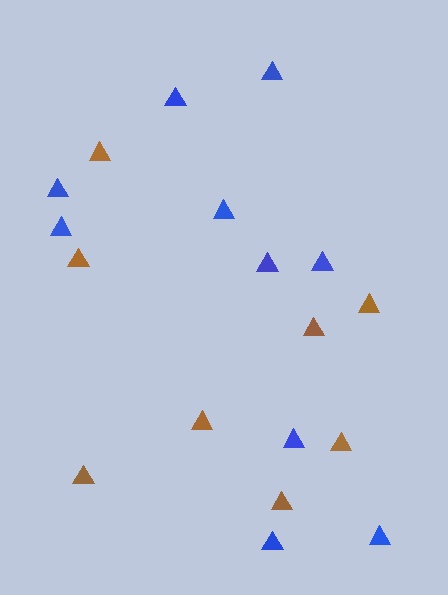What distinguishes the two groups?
There are 2 groups: one group of blue triangles (10) and one group of brown triangles (8).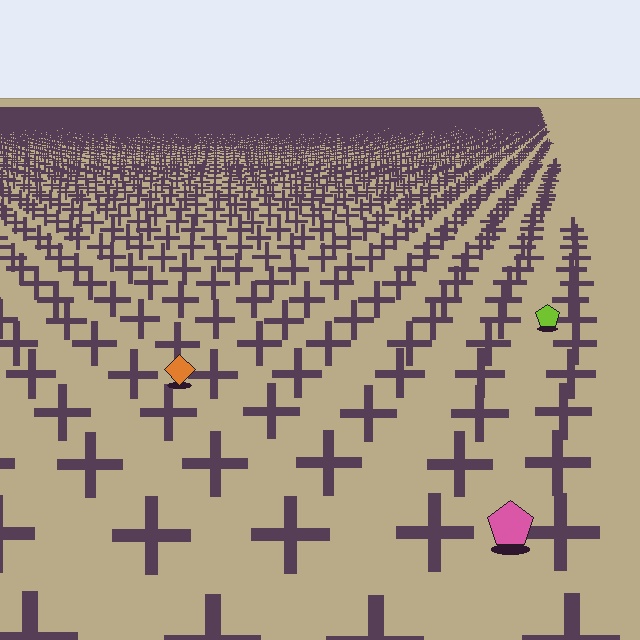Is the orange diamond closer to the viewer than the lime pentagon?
Yes. The orange diamond is closer — you can tell from the texture gradient: the ground texture is coarser near it.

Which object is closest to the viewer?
The pink pentagon is closest. The texture marks near it are larger and more spread out.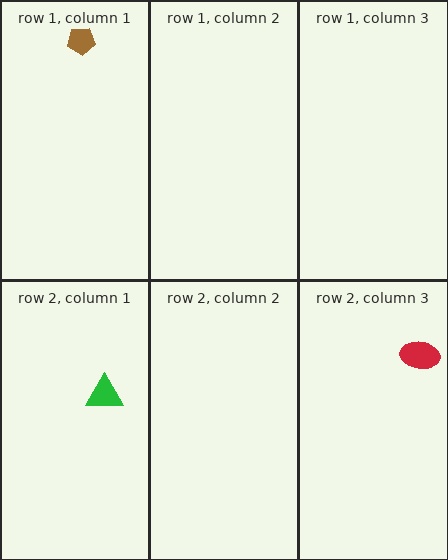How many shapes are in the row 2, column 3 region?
1.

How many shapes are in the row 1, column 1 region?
1.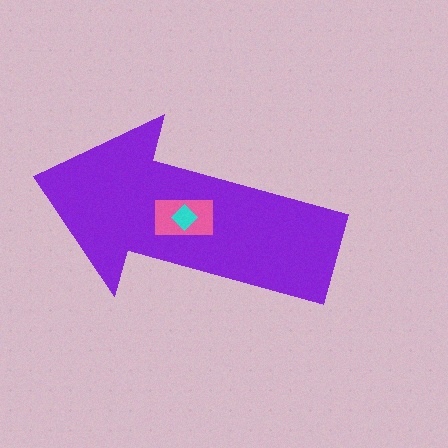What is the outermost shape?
The purple arrow.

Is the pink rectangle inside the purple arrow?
Yes.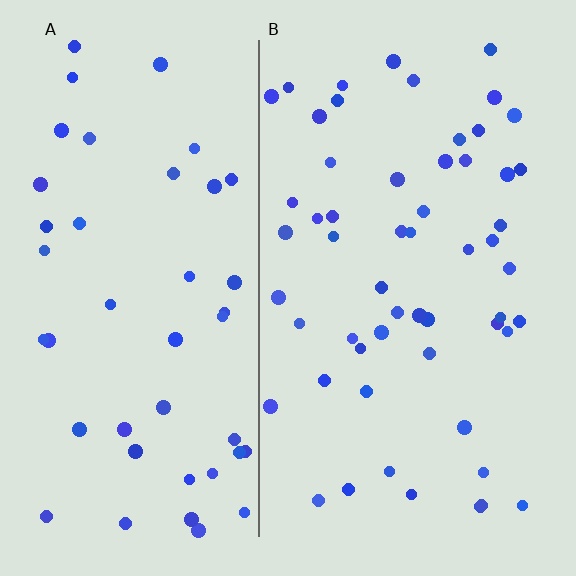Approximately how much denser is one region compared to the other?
Approximately 1.3× — region B over region A.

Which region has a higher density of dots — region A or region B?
B (the right).